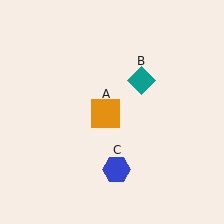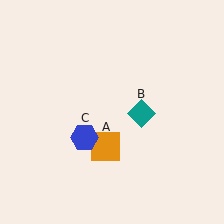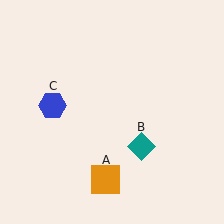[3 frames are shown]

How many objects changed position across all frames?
3 objects changed position: orange square (object A), teal diamond (object B), blue hexagon (object C).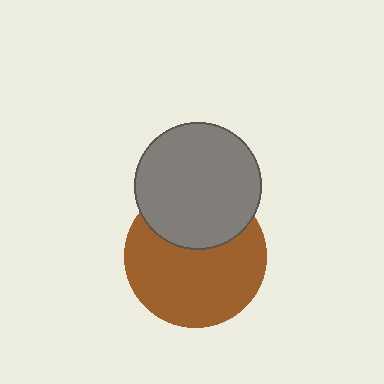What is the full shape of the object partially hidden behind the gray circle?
The partially hidden object is a brown circle.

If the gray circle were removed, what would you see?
You would see the complete brown circle.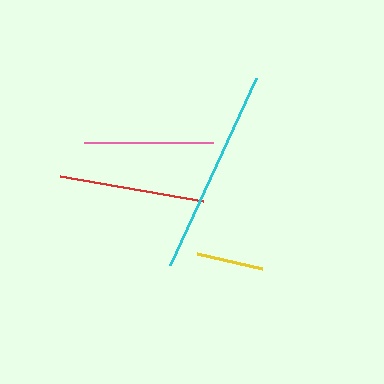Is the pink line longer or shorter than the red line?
The red line is longer than the pink line.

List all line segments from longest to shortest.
From longest to shortest: cyan, red, pink, yellow.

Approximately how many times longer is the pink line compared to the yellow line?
The pink line is approximately 1.9 times the length of the yellow line.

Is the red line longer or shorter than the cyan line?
The cyan line is longer than the red line.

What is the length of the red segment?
The red segment is approximately 145 pixels long.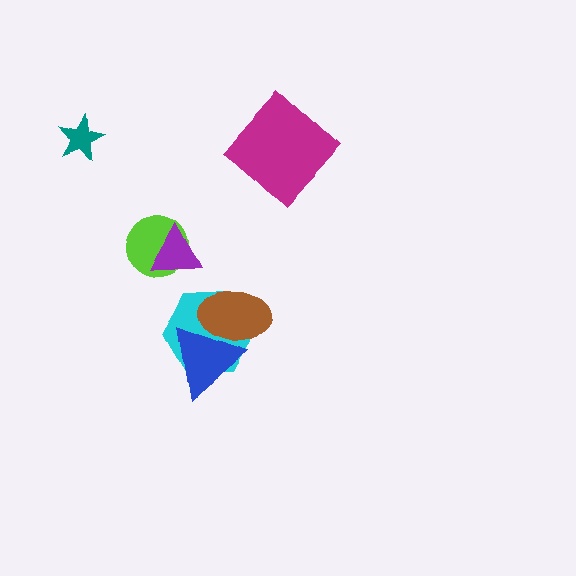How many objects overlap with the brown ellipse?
2 objects overlap with the brown ellipse.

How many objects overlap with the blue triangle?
2 objects overlap with the blue triangle.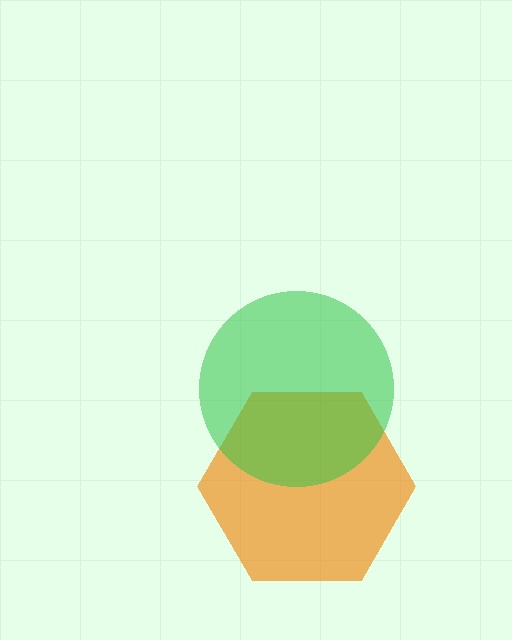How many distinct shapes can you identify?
There are 2 distinct shapes: an orange hexagon, a green circle.